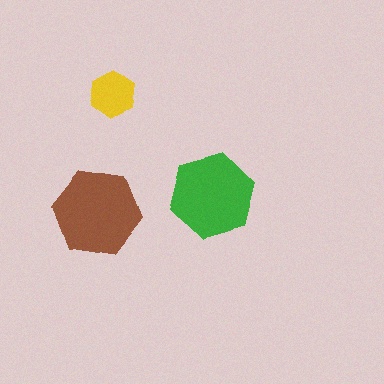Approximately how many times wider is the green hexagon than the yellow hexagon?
About 2 times wider.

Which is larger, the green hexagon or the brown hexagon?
The brown one.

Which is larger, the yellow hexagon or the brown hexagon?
The brown one.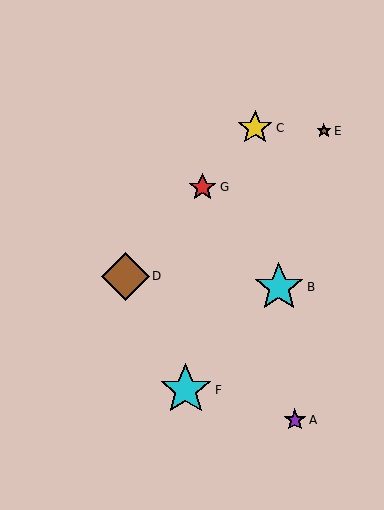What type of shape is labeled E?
Shape E is a brown star.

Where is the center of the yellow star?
The center of the yellow star is at (255, 128).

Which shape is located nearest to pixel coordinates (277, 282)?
The cyan star (labeled B) at (279, 287) is nearest to that location.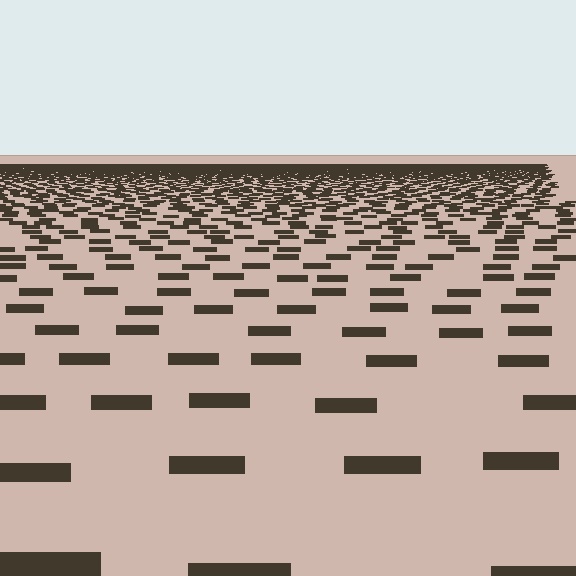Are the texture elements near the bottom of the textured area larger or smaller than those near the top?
Larger. Near the bottom, elements are closer to the viewer and appear at a bigger on-screen size.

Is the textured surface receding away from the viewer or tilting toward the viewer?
The surface is receding away from the viewer. Texture elements get smaller and denser toward the top.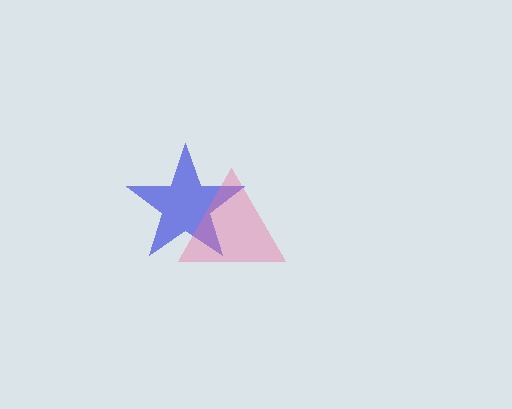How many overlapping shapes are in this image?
There are 2 overlapping shapes in the image.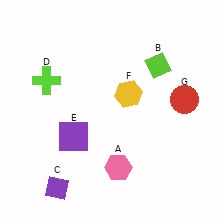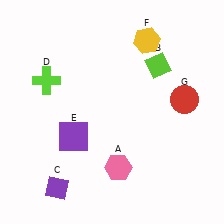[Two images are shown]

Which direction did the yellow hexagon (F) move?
The yellow hexagon (F) moved up.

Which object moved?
The yellow hexagon (F) moved up.